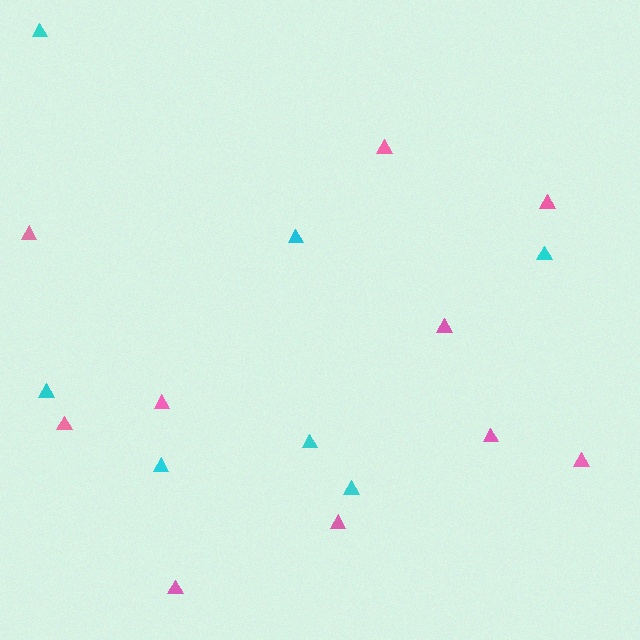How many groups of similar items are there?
There are 2 groups: one group of cyan triangles (7) and one group of pink triangles (10).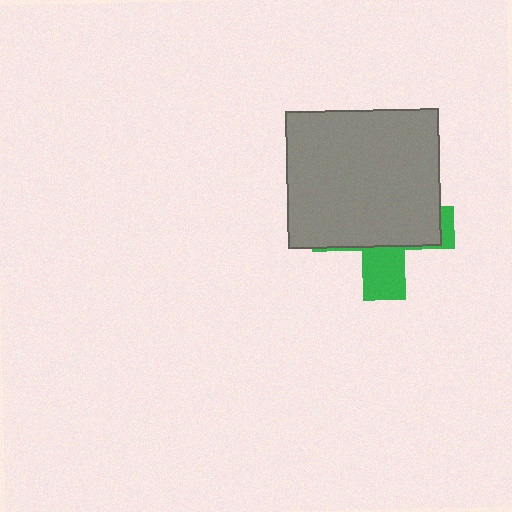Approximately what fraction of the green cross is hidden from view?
Roughly 69% of the green cross is hidden behind the gray rectangle.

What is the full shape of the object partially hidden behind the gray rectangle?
The partially hidden object is a green cross.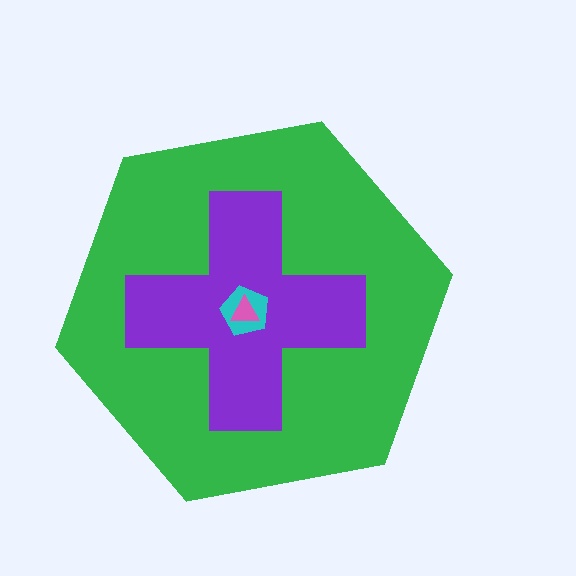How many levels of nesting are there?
4.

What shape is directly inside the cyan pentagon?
The pink triangle.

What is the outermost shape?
The green hexagon.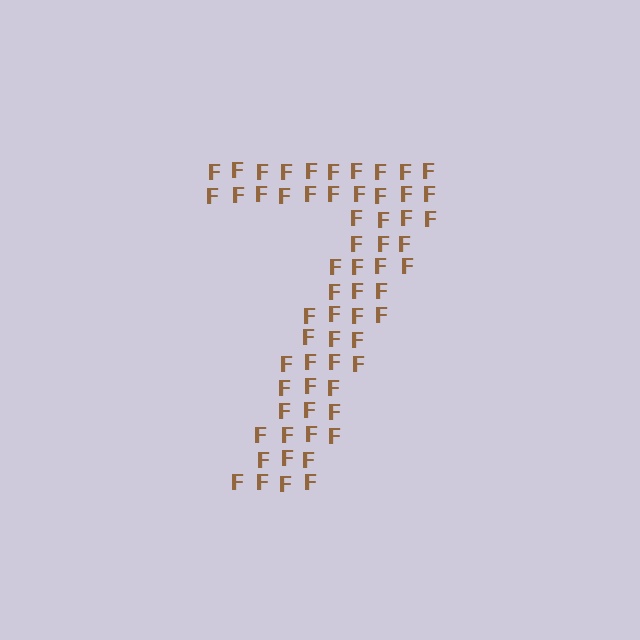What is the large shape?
The large shape is the digit 7.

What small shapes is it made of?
It is made of small letter F's.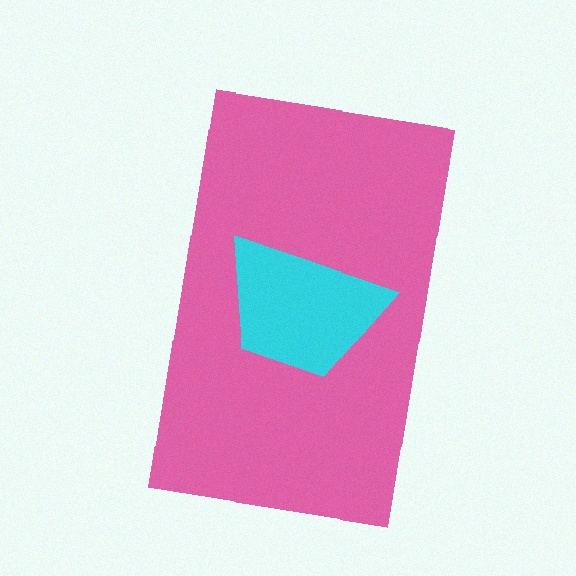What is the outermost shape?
The pink rectangle.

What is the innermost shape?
The cyan trapezoid.